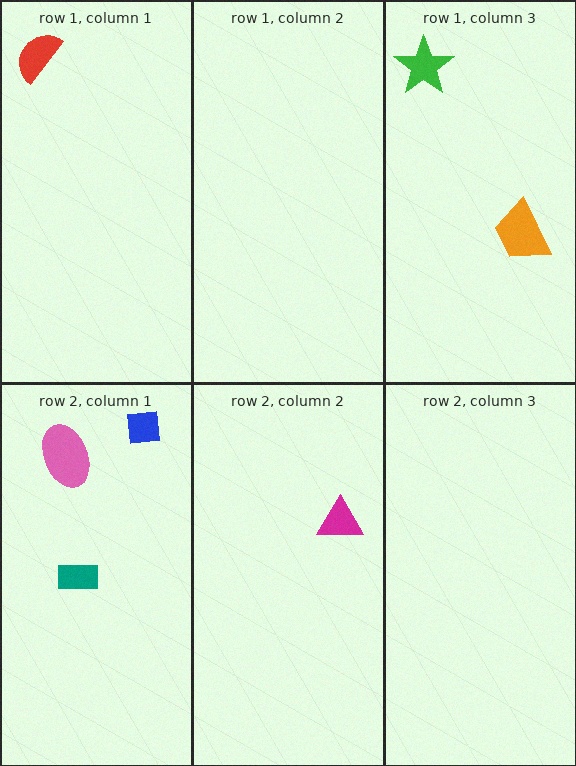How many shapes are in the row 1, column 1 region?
1.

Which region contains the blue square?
The row 2, column 1 region.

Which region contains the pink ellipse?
The row 2, column 1 region.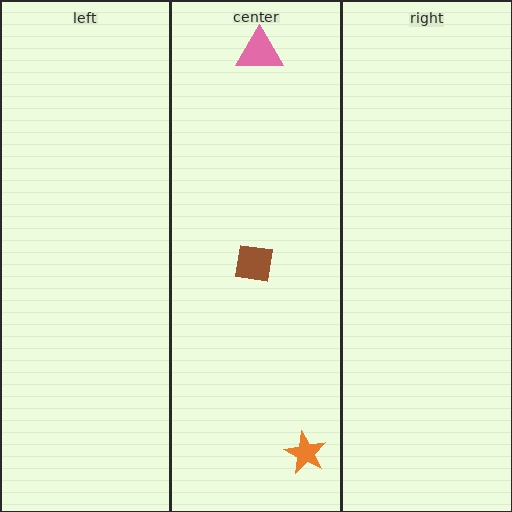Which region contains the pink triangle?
The center region.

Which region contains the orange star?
The center region.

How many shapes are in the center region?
3.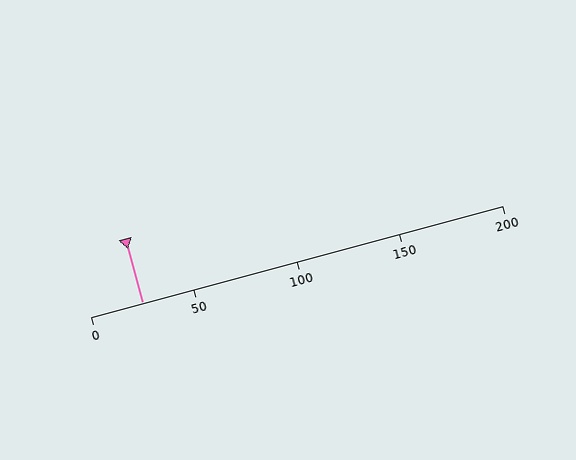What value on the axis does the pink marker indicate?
The marker indicates approximately 25.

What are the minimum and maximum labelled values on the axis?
The axis runs from 0 to 200.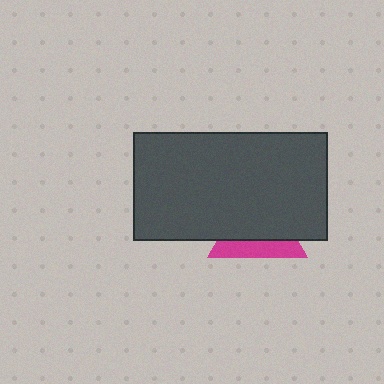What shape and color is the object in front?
The object in front is a dark gray rectangle.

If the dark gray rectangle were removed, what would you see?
You would see the complete magenta triangle.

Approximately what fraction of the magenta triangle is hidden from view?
Roughly 67% of the magenta triangle is hidden behind the dark gray rectangle.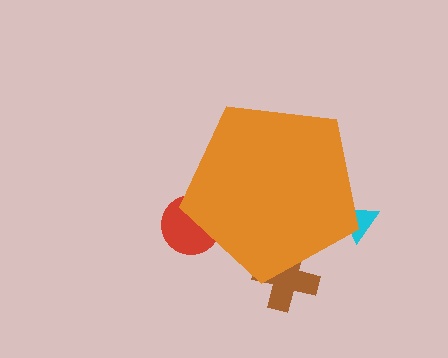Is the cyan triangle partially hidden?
Yes, the cyan triangle is partially hidden behind the orange pentagon.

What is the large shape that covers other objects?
An orange pentagon.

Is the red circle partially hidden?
Yes, the red circle is partially hidden behind the orange pentagon.